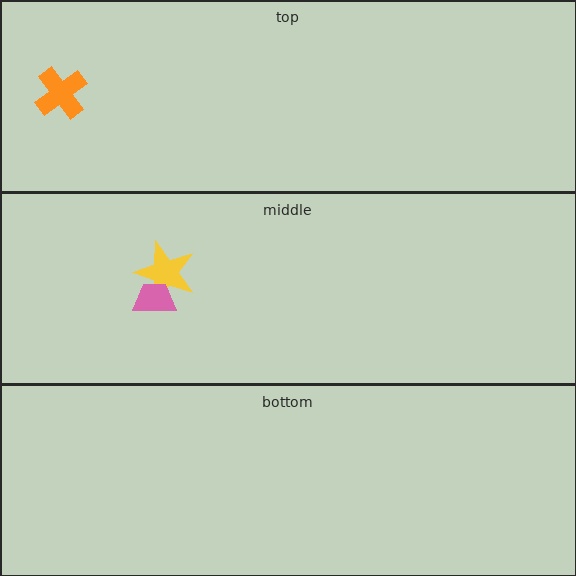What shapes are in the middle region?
The yellow star, the pink trapezoid.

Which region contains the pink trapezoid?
The middle region.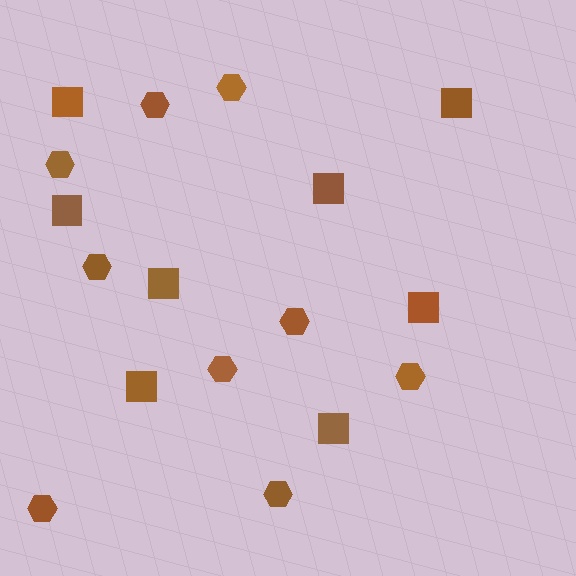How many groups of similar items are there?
There are 2 groups: one group of squares (8) and one group of hexagons (9).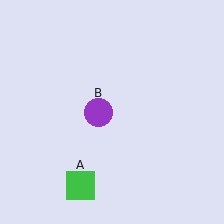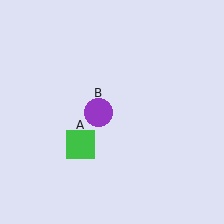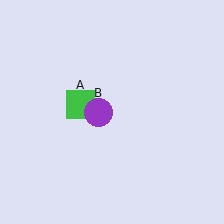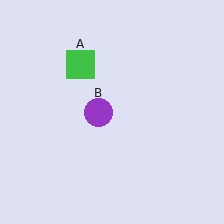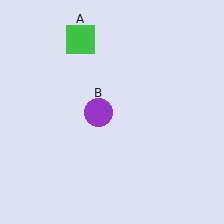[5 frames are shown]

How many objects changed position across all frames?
1 object changed position: green square (object A).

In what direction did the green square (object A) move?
The green square (object A) moved up.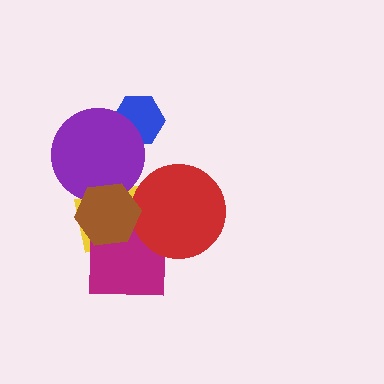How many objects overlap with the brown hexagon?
4 objects overlap with the brown hexagon.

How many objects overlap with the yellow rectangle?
4 objects overlap with the yellow rectangle.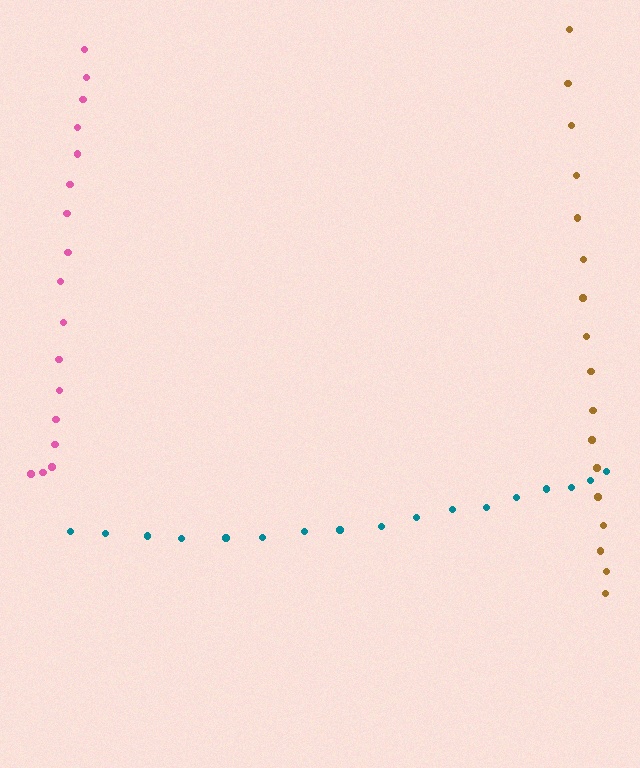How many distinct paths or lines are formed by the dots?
There are 3 distinct paths.